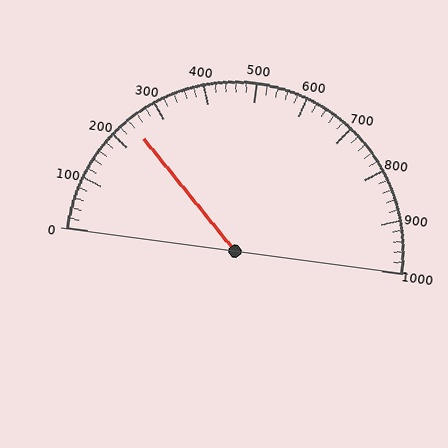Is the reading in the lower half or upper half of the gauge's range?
The reading is in the lower half of the range (0 to 1000).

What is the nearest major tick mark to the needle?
The nearest major tick mark is 200.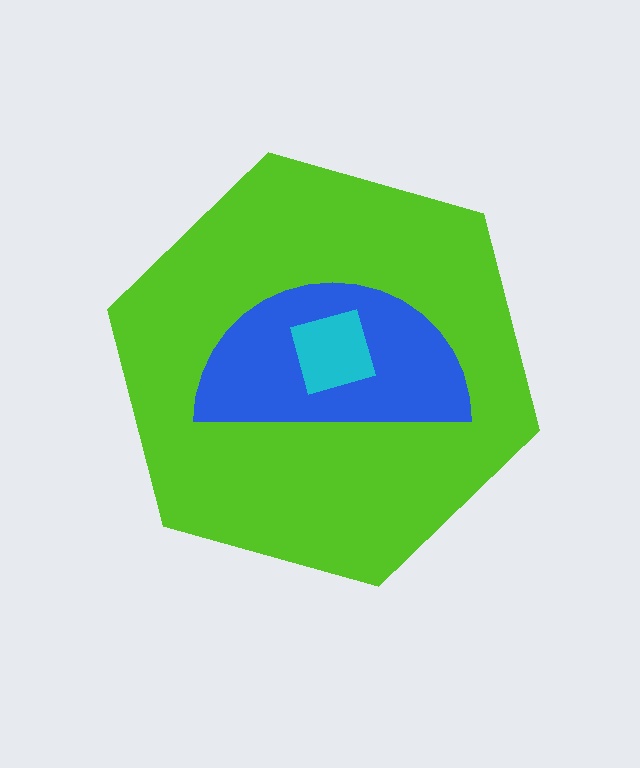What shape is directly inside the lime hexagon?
The blue semicircle.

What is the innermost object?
The cyan square.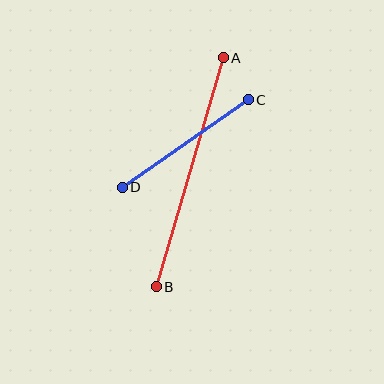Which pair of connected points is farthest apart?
Points A and B are farthest apart.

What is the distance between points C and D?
The distance is approximately 153 pixels.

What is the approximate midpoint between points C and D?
The midpoint is at approximately (185, 144) pixels.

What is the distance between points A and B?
The distance is approximately 239 pixels.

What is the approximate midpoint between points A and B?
The midpoint is at approximately (190, 172) pixels.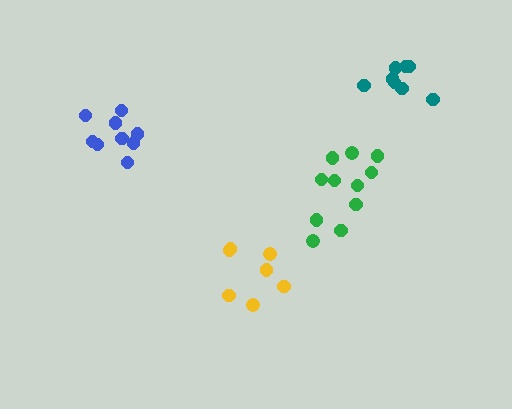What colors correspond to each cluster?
The clusters are colored: teal, green, blue, yellow.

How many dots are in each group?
Group 1: 8 dots, Group 2: 11 dots, Group 3: 9 dots, Group 4: 7 dots (35 total).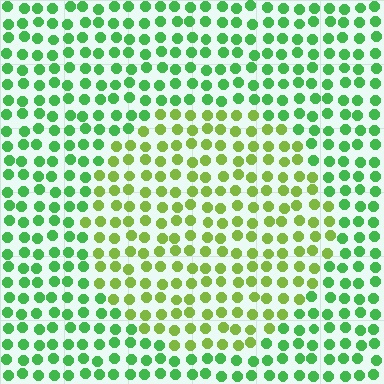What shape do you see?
I see a circle.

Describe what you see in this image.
The image is filled with small green elements in a uniform arrangement. A circle-shaped region is visible where the elements are tinted to a slightly different hue, forming a subtle color boundary.